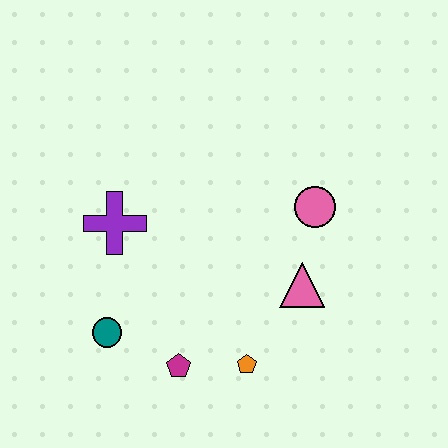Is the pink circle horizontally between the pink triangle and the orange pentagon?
No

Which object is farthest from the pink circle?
The teal circle is farthest from the pink circle.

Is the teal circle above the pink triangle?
No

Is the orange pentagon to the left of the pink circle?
Yes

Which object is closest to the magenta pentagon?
The orange pentagon is closest to the magenta pentagon.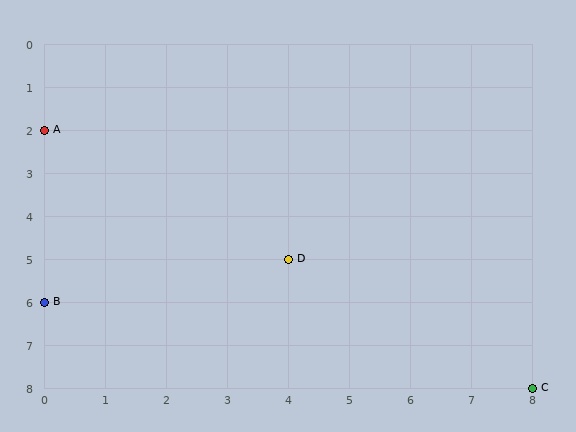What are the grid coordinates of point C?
Point C is at grid coordinates (8, 8).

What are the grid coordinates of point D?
Point D is at grid coordinates (4, 5).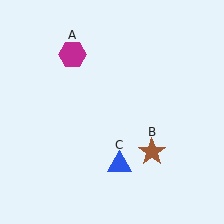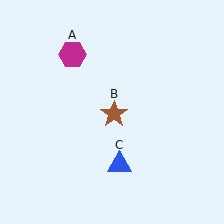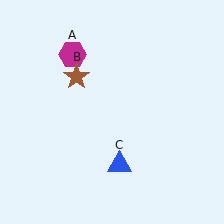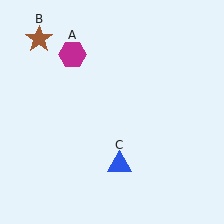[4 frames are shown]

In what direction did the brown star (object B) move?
The brown star (object B) moved up and to the left.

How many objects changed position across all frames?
1 object changed position: brown star (object B).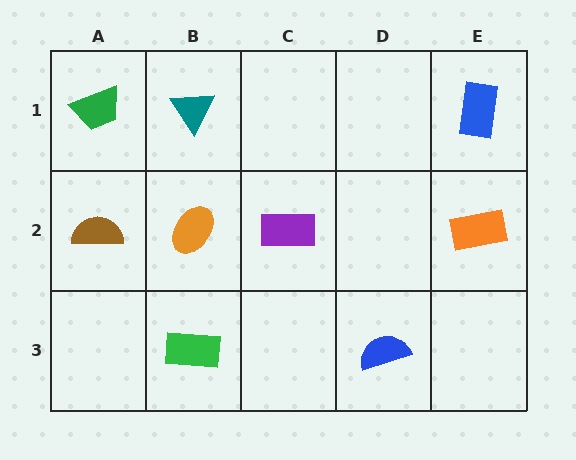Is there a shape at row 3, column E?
No, that cell is empty.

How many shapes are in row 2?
4 shapes.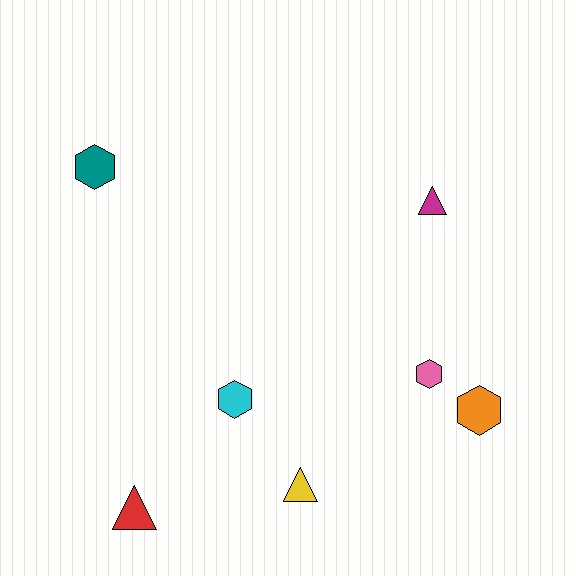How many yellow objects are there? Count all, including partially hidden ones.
There is 1 yellow object.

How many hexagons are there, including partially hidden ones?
There are 4 hexagons.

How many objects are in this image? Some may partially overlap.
There are 7 objects.